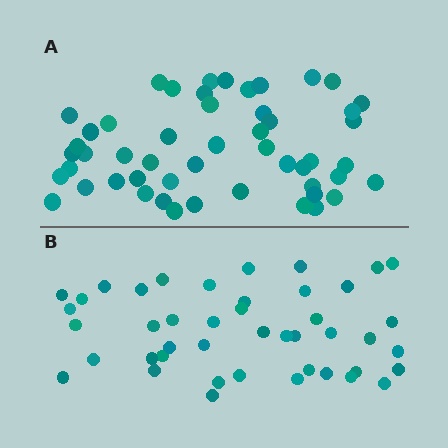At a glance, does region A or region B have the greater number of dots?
Region A (the top region) has more dots.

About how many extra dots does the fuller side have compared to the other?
Region A has roughly 8 or so more dots than region B.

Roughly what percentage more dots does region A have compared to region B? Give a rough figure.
About 15% more.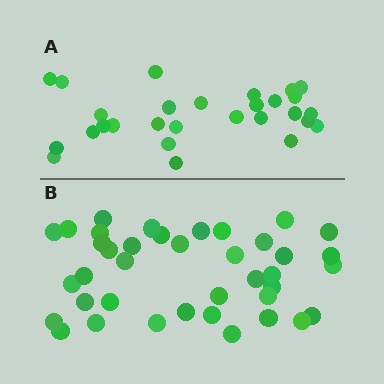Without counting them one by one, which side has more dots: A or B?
Region B (the bottom region) has more dots.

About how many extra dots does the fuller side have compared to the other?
Region B has roughly 12 or so more dots than region A.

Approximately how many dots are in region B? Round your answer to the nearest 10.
About 40 dots. (The exact count is 39, which rounds to 40.)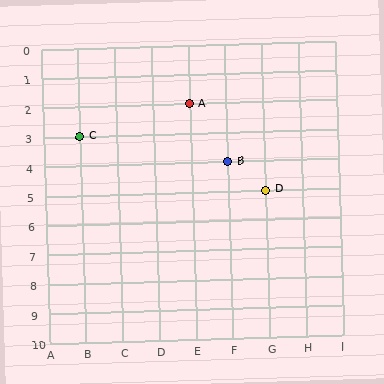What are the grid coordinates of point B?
Point B is at grid coordinates (F, 4).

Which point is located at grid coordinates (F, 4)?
Point B is at (F, 4).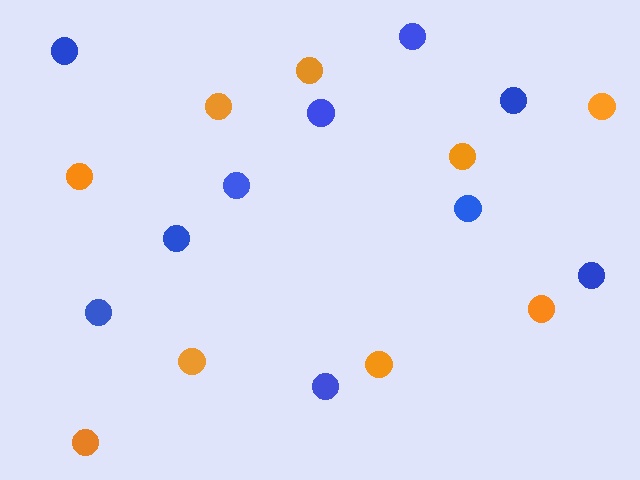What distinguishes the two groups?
There are 2 groups: one group of orange circles (9) and one group of blue circles (10).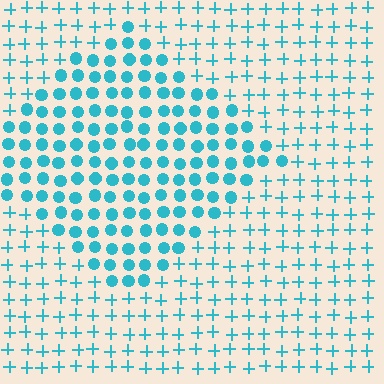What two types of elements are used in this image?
The image uses circles inside the diamond region and plus signs outside it.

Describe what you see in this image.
The image is filled with small cyan elements arranged in a uniform grid. A diamond-shaped region contains circles, while the surrounding area contains plus signs. The boundary is defined purely by the change in element shape.